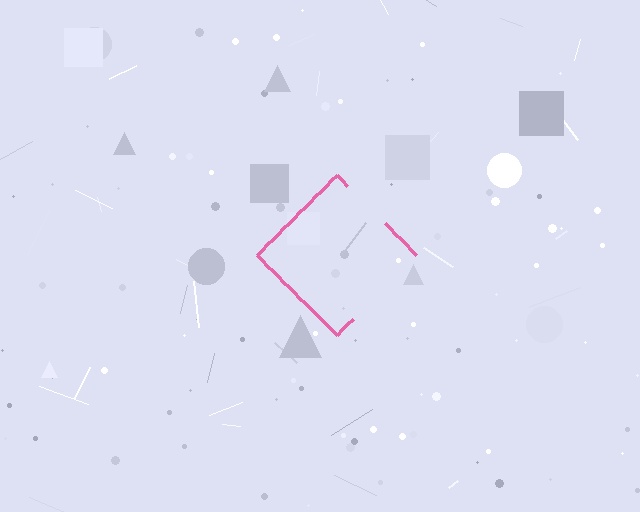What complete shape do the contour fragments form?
The contour fragments form a diamond.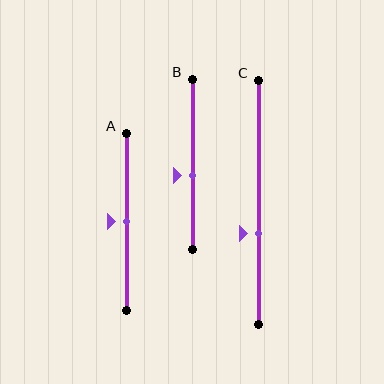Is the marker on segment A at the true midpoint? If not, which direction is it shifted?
Yes, the marker on segment A is at the true midpoint.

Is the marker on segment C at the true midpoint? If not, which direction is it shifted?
No, the marker on segment C is shifted downward by about 13% of the segment length.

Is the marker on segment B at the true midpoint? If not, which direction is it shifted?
No, the marker on segment B is shifted downward by about 7% of the segment length.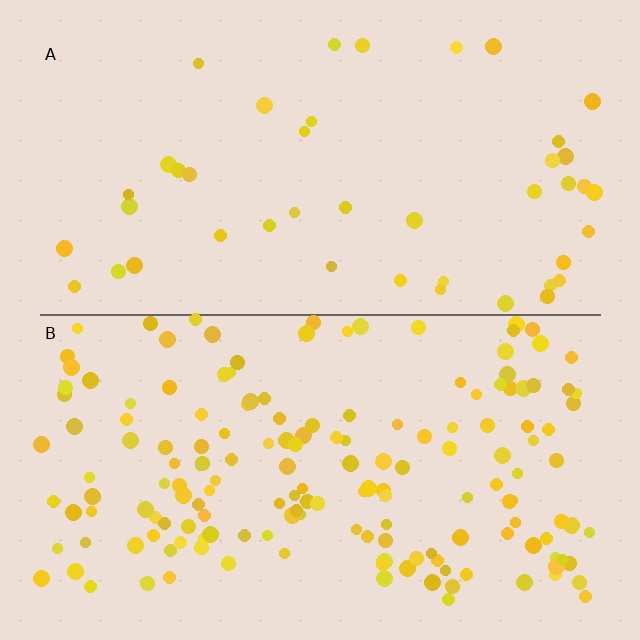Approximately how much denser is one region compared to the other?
Approximately 3.8× — region B over region A.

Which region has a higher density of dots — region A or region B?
B (the bottom).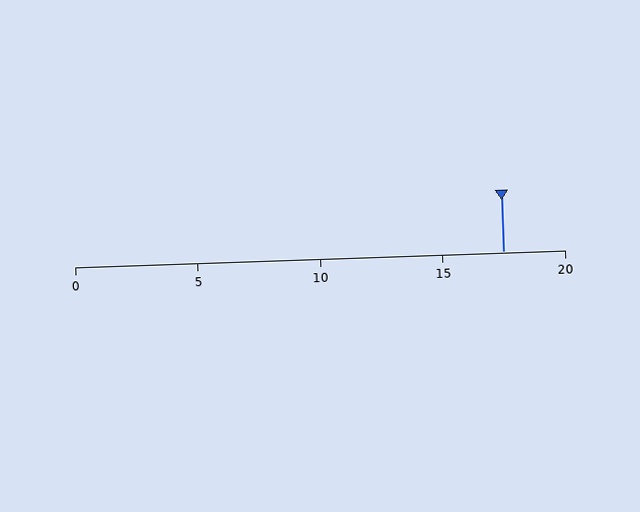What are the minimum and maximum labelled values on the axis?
The axis runs from 0 to 20.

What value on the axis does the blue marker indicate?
The marker indicates approximately 17.5.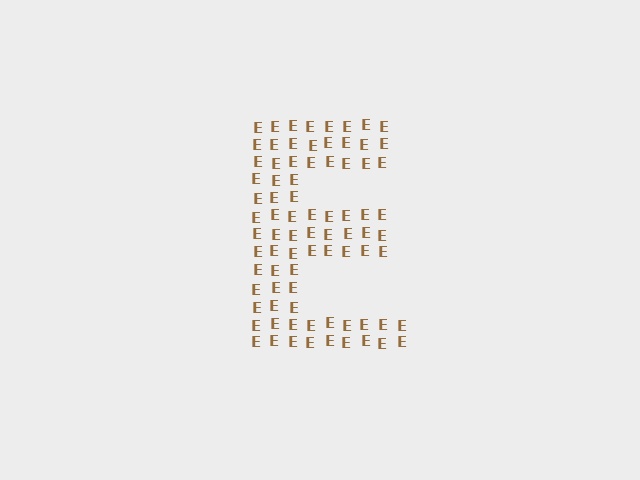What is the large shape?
The large shape is the letter E.